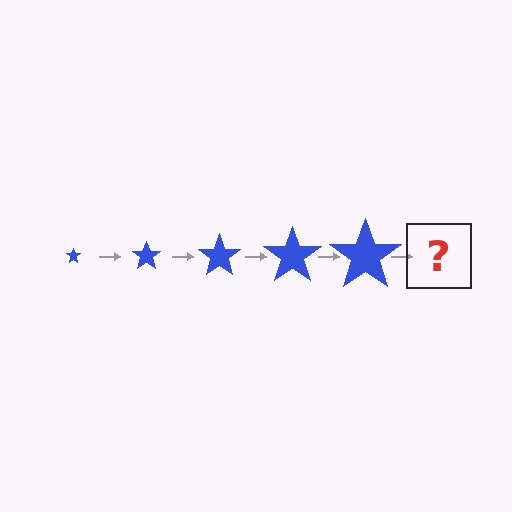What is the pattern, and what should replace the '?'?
The pattern is that the star gets progressively larger each step. The '?' should be a blue star, larger than the previous one.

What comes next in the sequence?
The next element should be a blue star, larger than the previous one.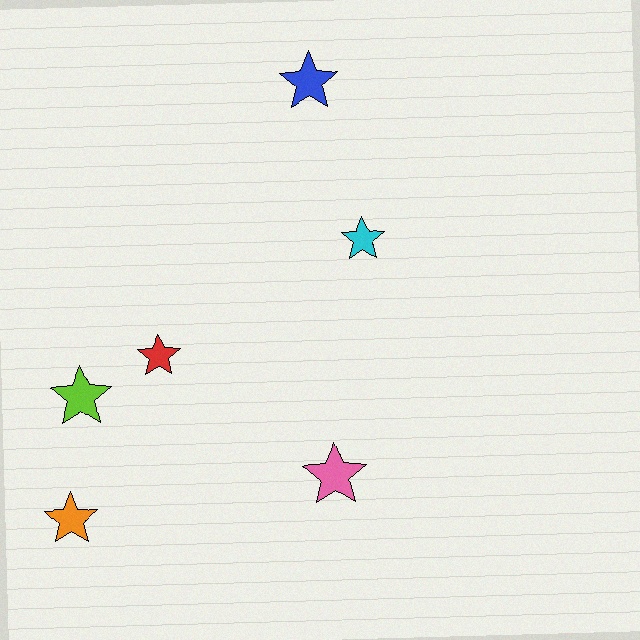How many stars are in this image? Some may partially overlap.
There are 6 stars.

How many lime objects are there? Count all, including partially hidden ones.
There is 1 lime object.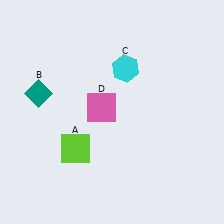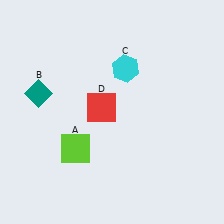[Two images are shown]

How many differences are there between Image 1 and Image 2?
There is 1 difference between the two images.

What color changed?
The square (D) changed from pink in Image 1 to red in Image 2.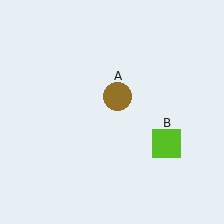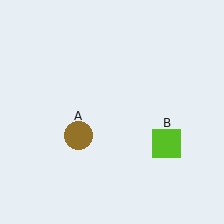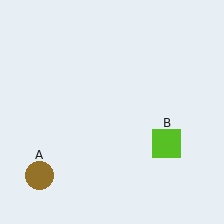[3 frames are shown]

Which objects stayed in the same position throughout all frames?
Lime square (object B) remained stationary.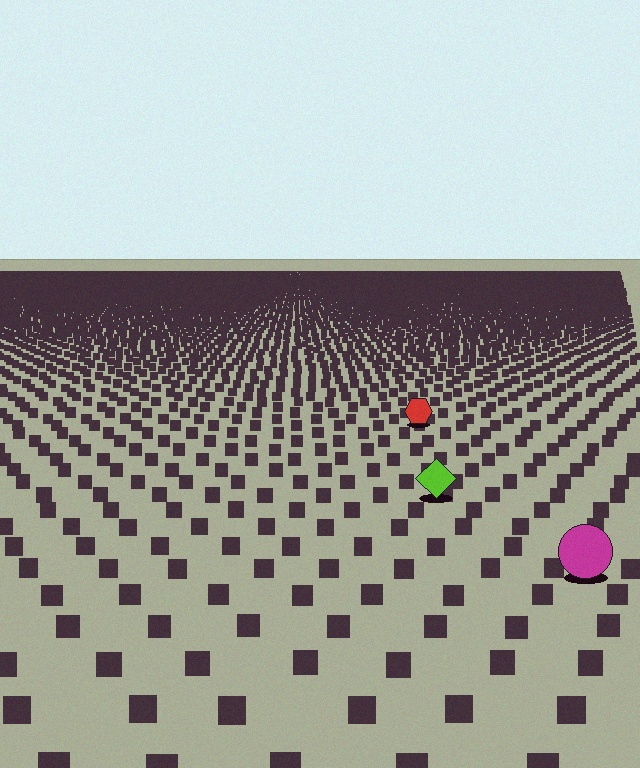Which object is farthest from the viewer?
The red hexagon is farthest from the viewer. It appears smaller and the ground texture around it is denser.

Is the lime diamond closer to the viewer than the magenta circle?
No. The magenta circle is closer — you can tell from the texture gradient: the ground texture is coarser near it.